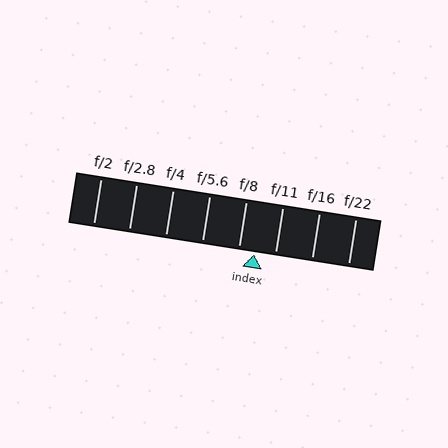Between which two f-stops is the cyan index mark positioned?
The index mark is between f/8 and f/11.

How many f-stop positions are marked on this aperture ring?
There are 8 f-stop positions marked.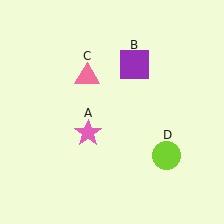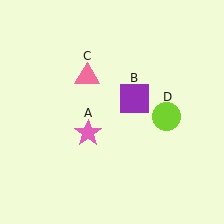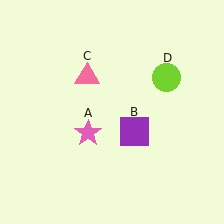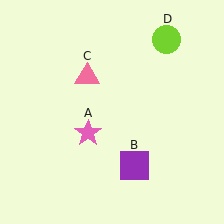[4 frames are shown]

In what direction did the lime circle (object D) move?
The lime circle (object D) moved up.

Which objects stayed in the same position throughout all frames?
Pink star (object A) and pink triangle (object C) remained stationary.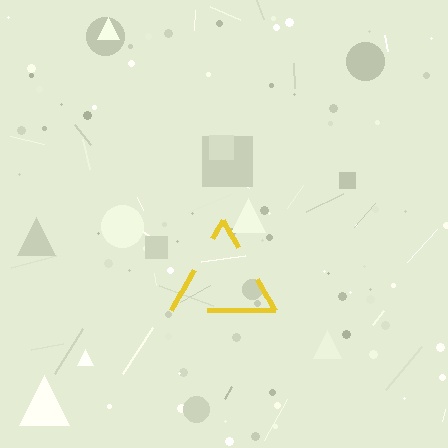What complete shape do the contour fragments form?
The contour fragments form a triangle.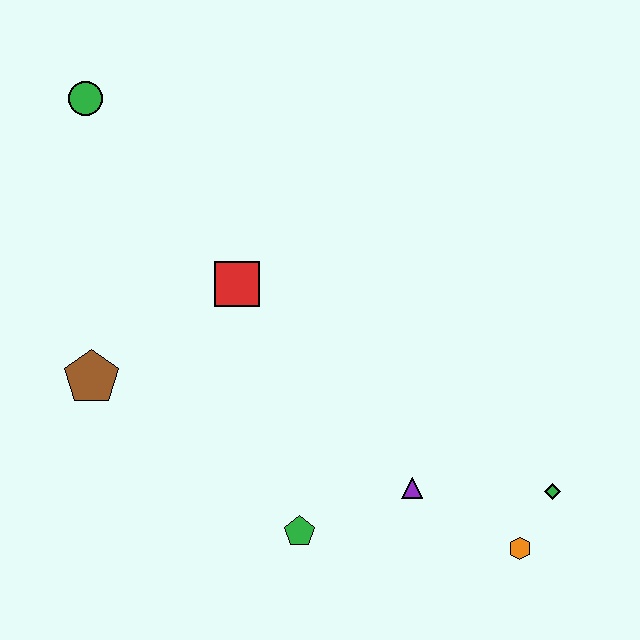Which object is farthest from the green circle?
The orange hexagon is farthest from the green circle.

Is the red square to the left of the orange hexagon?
Yes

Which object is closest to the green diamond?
The orange hexagon is closest to the green diamond.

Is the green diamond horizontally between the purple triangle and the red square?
No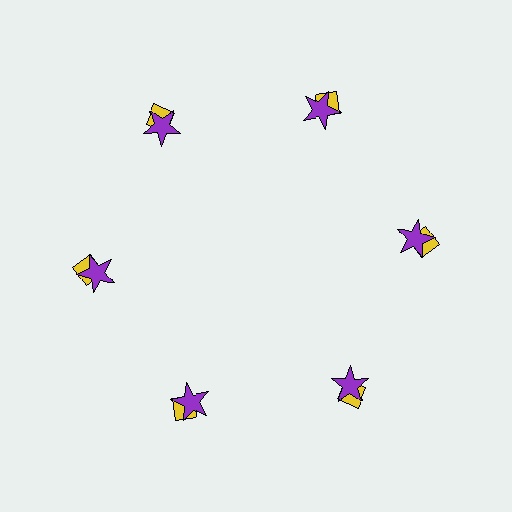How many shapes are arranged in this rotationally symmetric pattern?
There are 12 shapes, arranged in 6 groups of 2.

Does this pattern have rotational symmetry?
Yes, this pattern has 6-fold rotational symmetry. It looks the same after rotating 60 degrees around the center.